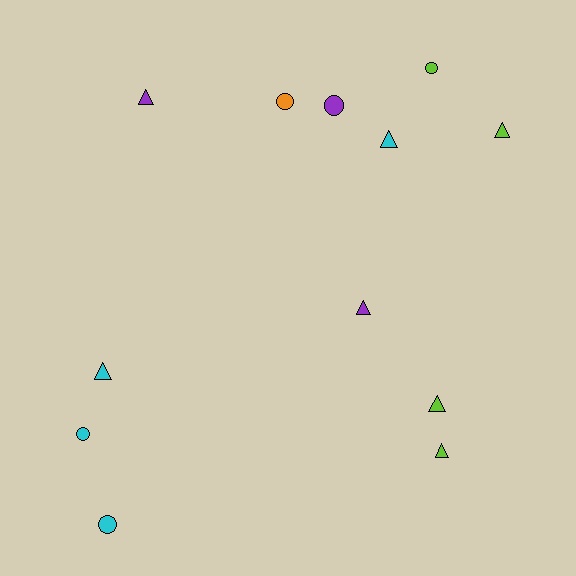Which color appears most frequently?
Cyan, with 4 objects.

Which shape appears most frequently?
Triangle, with 7 objects.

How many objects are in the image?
There are 12 objects.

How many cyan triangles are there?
There are 2 cyan triangles.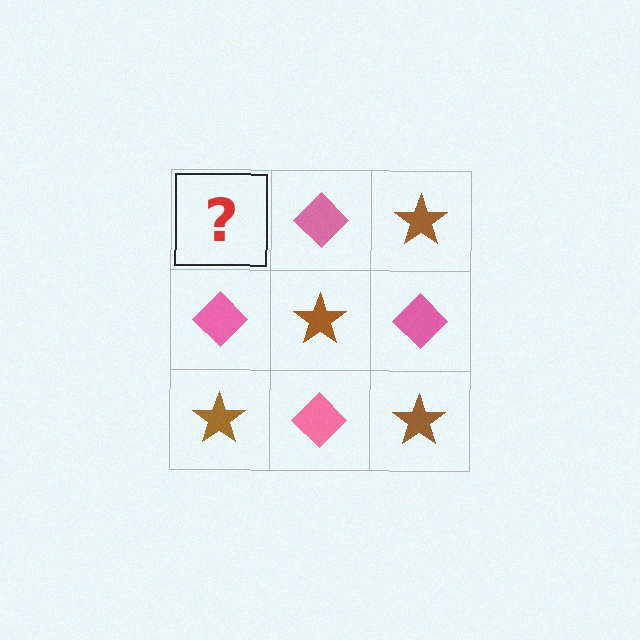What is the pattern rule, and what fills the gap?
The rule is that it alternates brown star and pink diamond in a checkerboard pattern. The gap should be filled with a brown star.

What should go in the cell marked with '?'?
The missing cell should contain a brown star.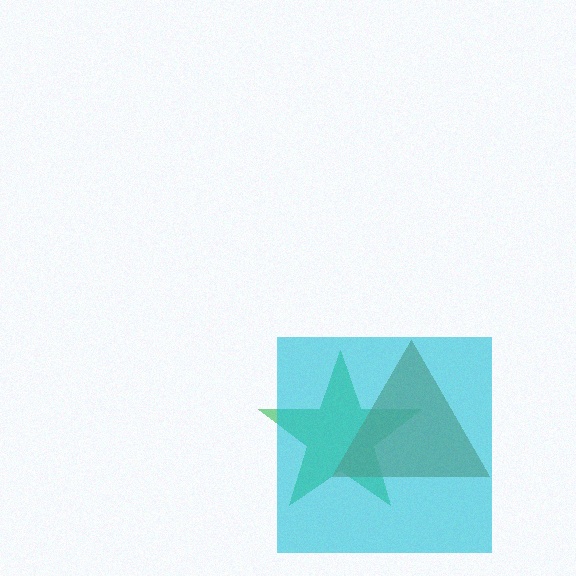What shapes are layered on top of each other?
The layered shapes are: a green star, a brown triangle, a cyan square.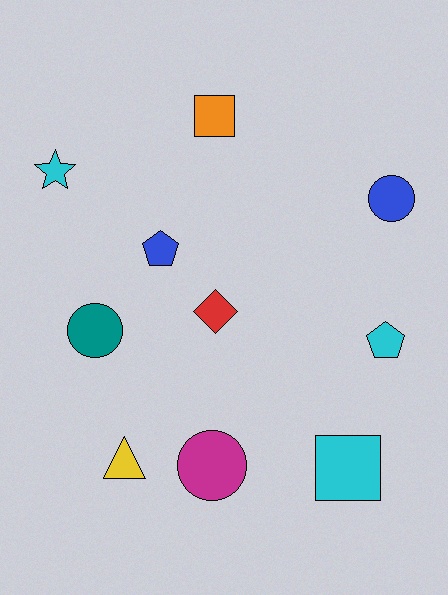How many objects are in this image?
There are 10 objects.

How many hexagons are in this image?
There are no hexagons.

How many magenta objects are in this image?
There is 1 magenta object.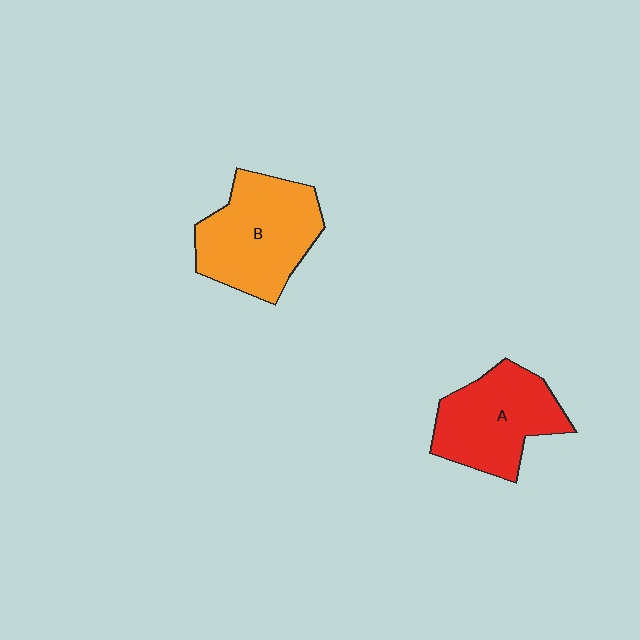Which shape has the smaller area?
Shape A (red).